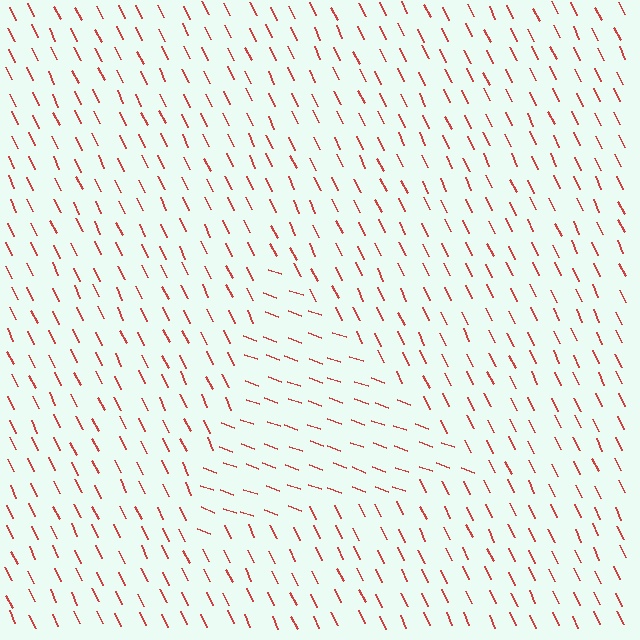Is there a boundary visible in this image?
Yes, there is a texture boundary formed by a change in line orientation.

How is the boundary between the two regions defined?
The boundary is defined purely by a change in line orientation (approximately 45 degrees difference). All lines are the same color and thickness.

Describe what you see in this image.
The image is filled with small red line segments. A triangle region in the image has lines oriented differently from the surrounding lines, creating a visible texture boundary.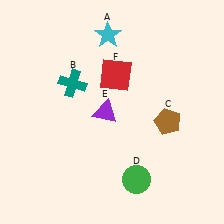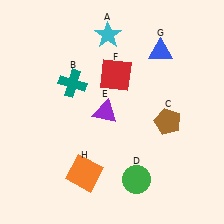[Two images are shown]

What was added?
A blue triangle (G), an orange square (H) were added in Image 2.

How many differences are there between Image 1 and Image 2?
There are 2 differences between the two images.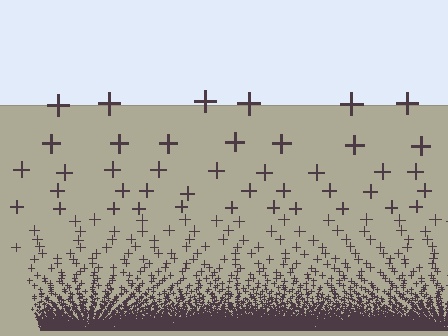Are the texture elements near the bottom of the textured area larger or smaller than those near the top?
Smaller. The gradient is inverted — elements near the bottom are smaller and denser.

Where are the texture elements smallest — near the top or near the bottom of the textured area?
Near the bottom.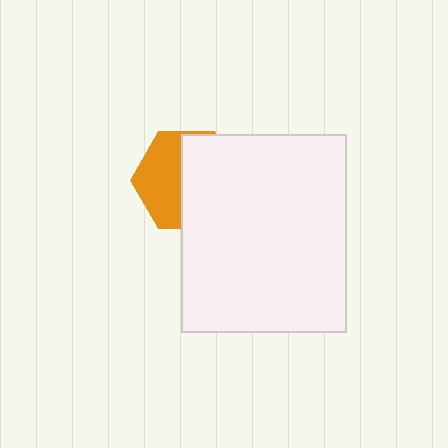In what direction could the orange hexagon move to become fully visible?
The orange hexagon could move left. That would shift it out from behind the white rectangle entirely.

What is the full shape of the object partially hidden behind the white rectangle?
The partially hidden object is an orange hexagon.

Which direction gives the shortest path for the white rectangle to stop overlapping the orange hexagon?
Moving right gives the shortest separation.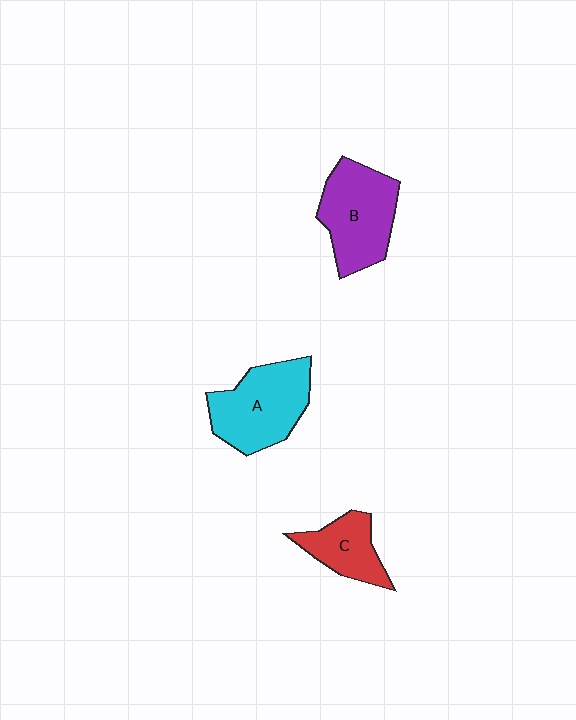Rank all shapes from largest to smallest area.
From largest to smallest: A (cyan), B (purple), C (red).